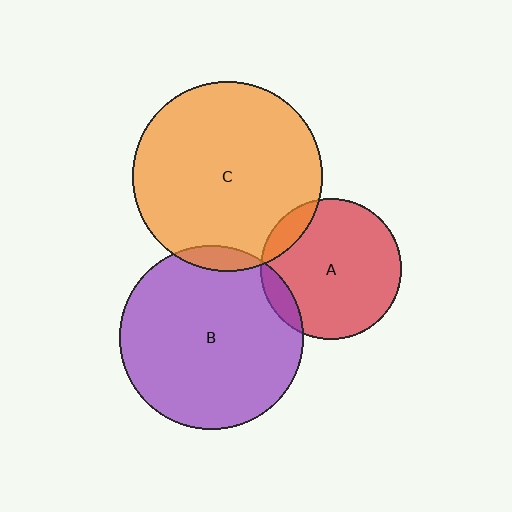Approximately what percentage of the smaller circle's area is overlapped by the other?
Approximately 10%.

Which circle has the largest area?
Circle C (orange).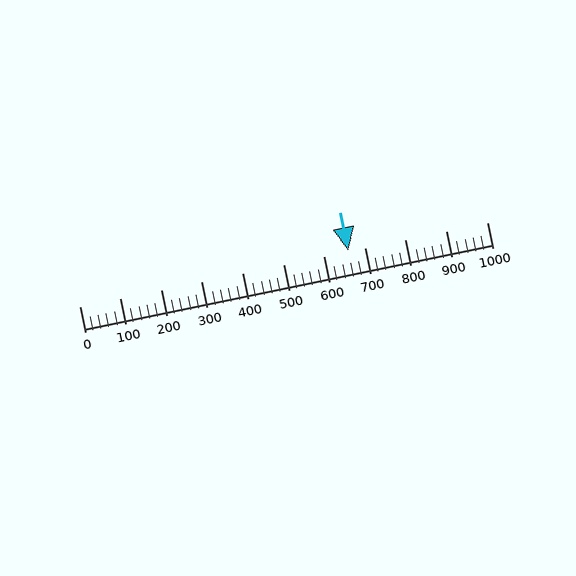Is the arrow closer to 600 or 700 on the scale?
The arrow is closer to 700.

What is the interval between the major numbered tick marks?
The major tick marks are spaced 100 units apart.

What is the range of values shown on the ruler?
The ruler shows values from 0 to 1000.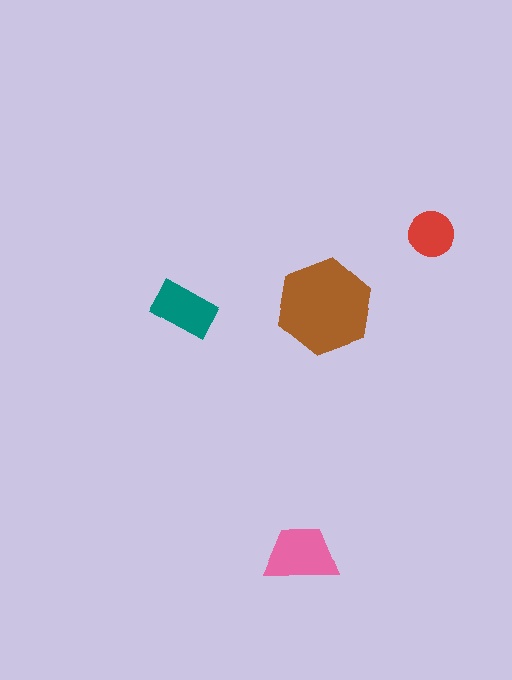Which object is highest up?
The red circle is topmost.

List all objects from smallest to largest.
The red circle, the teal rectangle, the pink trapezoid, the brown hexagon.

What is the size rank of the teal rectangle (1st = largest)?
3rd.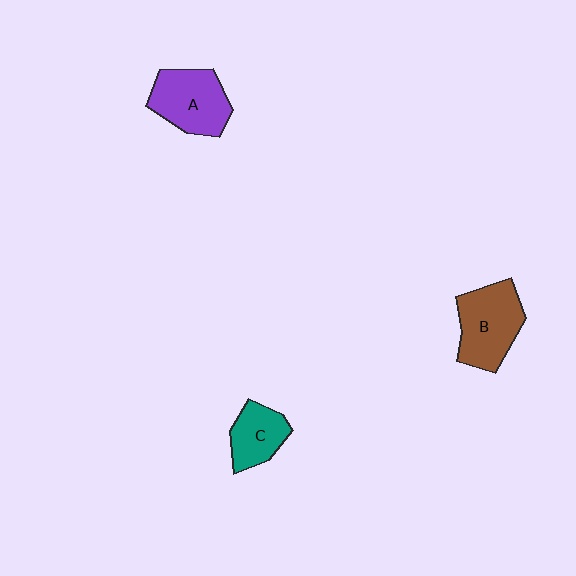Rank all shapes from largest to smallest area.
From largest to smallest: B (brown), A (purple), C (teal).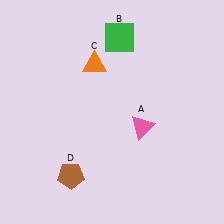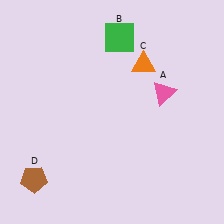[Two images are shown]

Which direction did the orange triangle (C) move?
The orange triangle (C) moved right.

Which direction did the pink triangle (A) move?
The pink triangle (A) moved up.